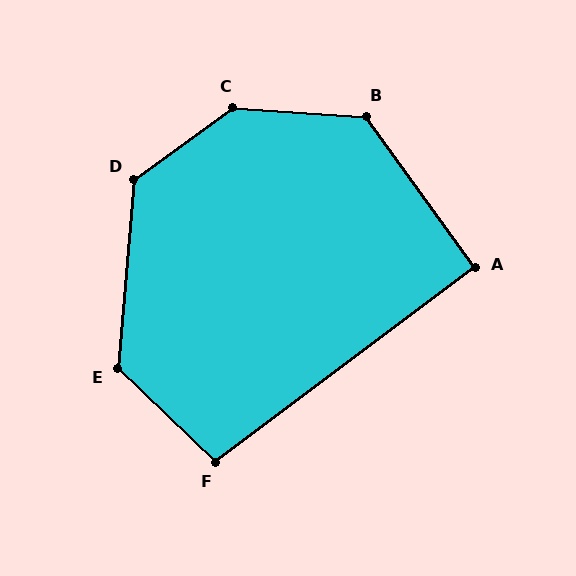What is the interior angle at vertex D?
Approximately 131 degrees (obtuse).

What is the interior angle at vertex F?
Approximately 100 degrees (obtuse).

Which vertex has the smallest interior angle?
A, at approximately 91 degrees.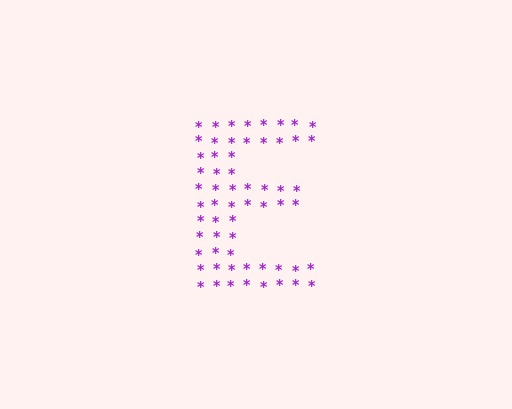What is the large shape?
The large shape is the letter E.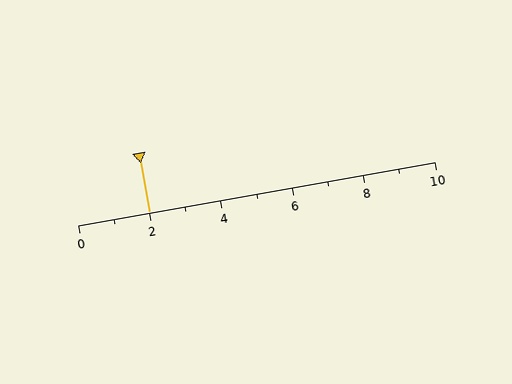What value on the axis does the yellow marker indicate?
The marker indicates approximately 2.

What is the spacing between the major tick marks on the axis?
The major ticks are spaced 2 apart.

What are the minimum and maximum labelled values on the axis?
The axis runs from 0 to 10.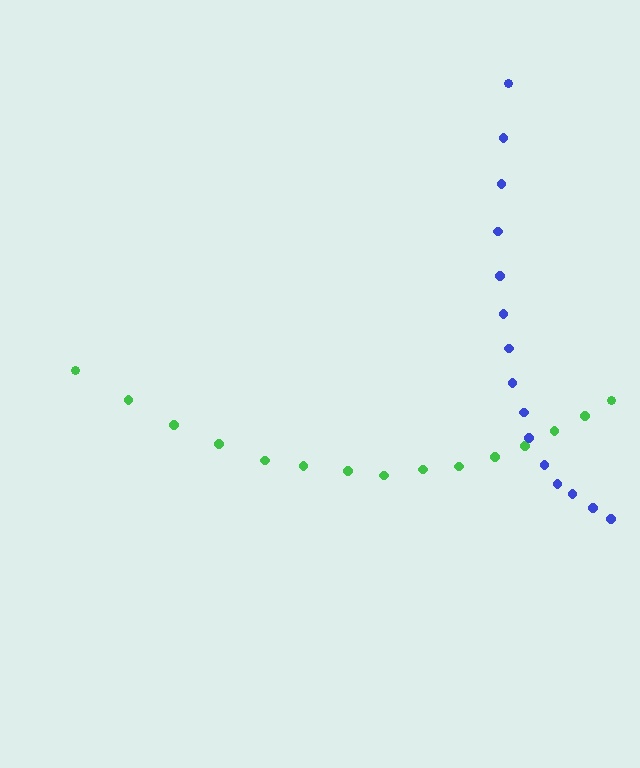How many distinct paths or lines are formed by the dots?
There are 2 distinct paths.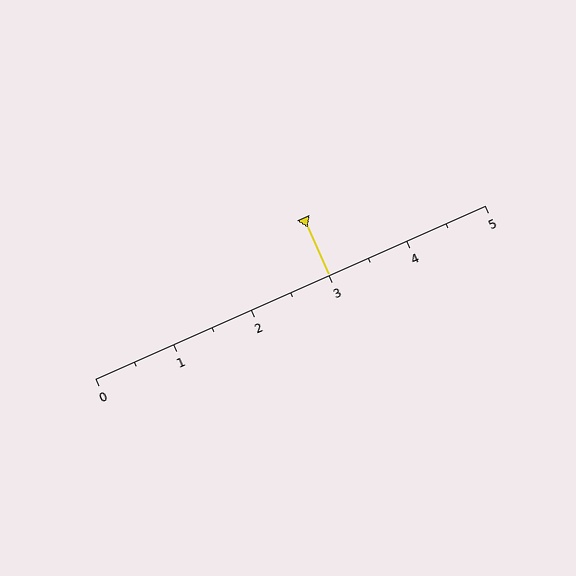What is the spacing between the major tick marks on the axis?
The major ticks are spaced 1 apart.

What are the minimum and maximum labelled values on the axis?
The axis runs from 0 to 5.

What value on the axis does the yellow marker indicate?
The marker indicates approximately 3.